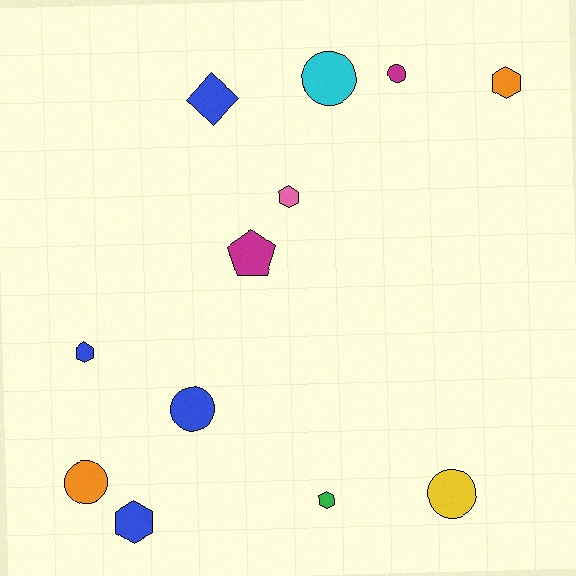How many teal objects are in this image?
There are no teal objects.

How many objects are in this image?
There are 12 objects.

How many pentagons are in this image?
There is 1 pentagon.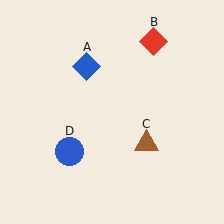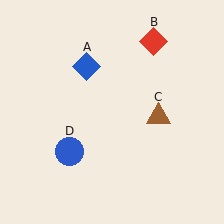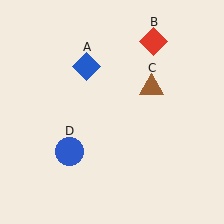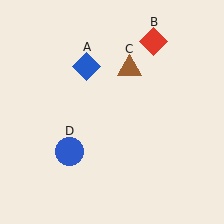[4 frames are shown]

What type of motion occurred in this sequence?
The brown triangle (object C) rotated counterclockwise around the center of the scene.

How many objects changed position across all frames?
1 object changed position: brown triangle (object C).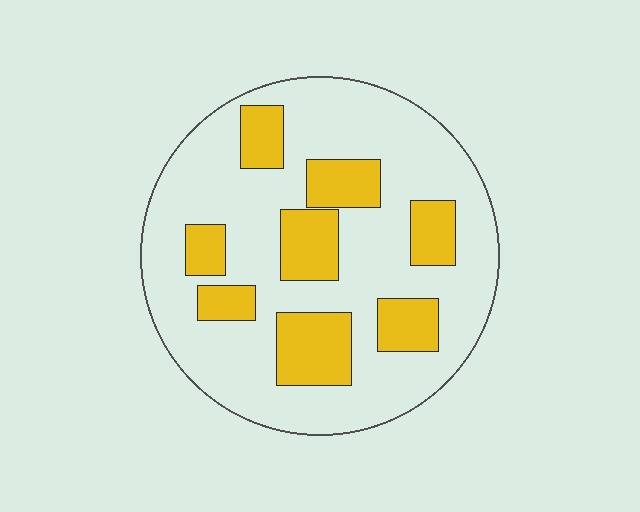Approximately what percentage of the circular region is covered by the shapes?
Approximately 25%.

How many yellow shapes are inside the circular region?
8.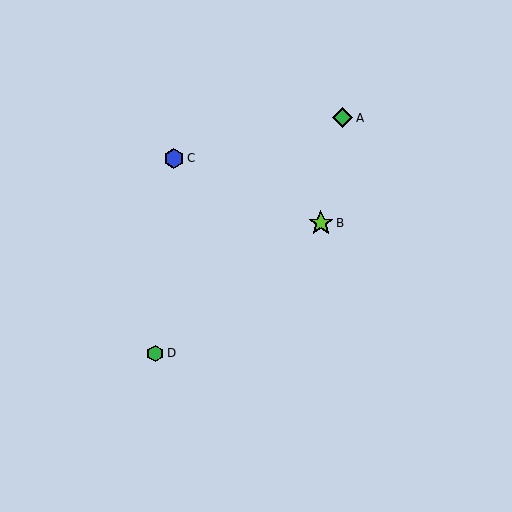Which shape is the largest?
The lime star (labeled B) is the largest.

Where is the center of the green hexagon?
The center of the green hexagon is at (155, 354).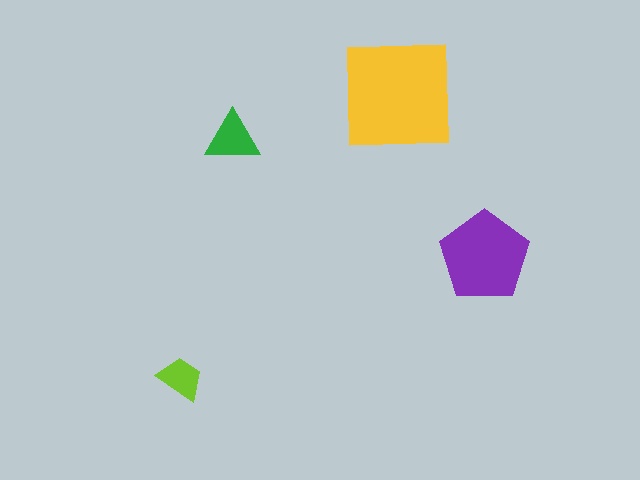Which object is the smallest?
The lime trapezoid.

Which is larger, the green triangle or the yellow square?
The yellow square.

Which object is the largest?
The yellow square.